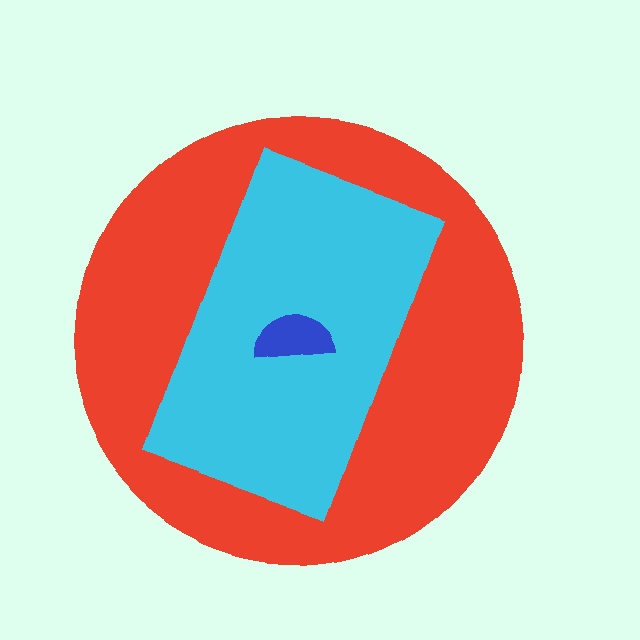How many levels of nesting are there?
3.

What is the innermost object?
The blue semicircle.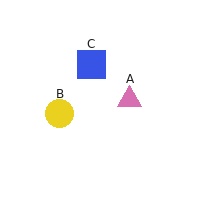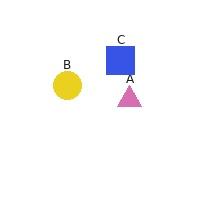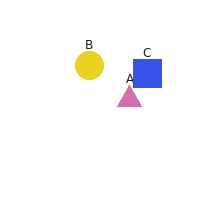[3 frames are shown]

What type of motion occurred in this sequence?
The yellow circle (object B), blue square (object C) rotated clockwise around the center of the scene.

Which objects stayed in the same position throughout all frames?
Pink triangle (object A) remained stationary.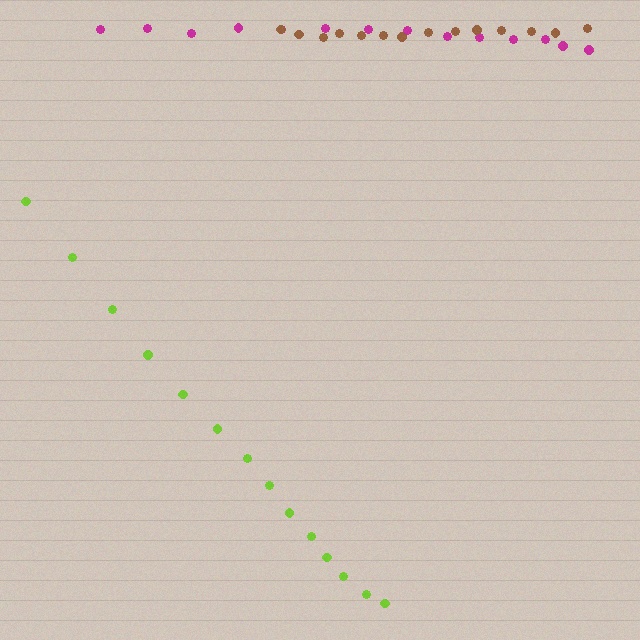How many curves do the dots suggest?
There are 3 distinct paths.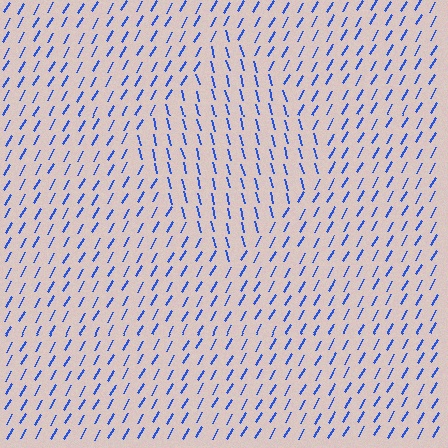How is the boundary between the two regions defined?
The boundary is defined purely by a change in line orientation (approximately 45 degrees difference). All lines are the same color and thickness.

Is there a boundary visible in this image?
Yes, there is a texture boundary formed by a change in line orientation.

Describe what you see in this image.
The image is filled with small blue line segments. A diamond region in the image has lines oriented differently from the surrounding lines, creating a visible texture boundary.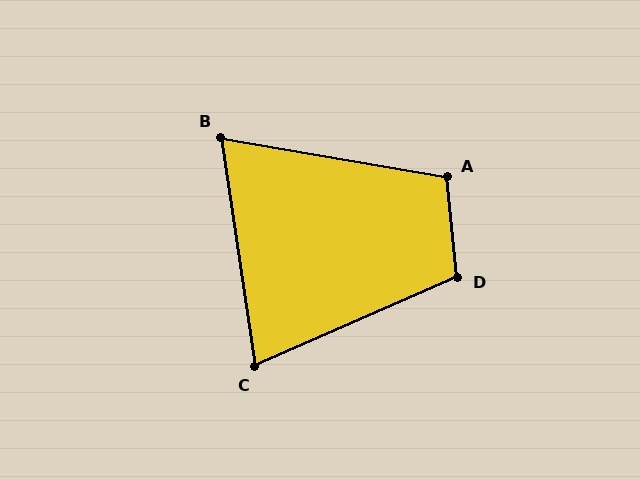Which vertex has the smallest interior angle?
B, at approximately 72 degrees.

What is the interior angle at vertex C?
Approximately 75 degrees (acute).